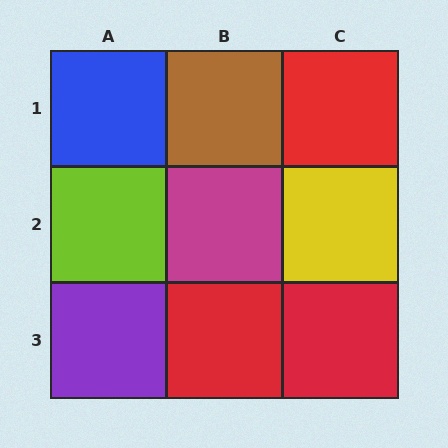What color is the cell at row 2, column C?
Yellow.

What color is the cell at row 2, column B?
Magenta.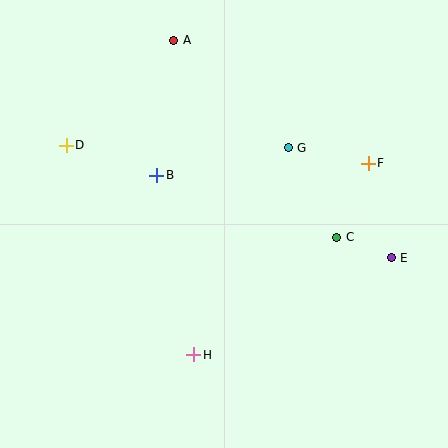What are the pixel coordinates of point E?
Point E is at (391, 258).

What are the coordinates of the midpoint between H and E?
The midpoint between H and E is at (293, 306).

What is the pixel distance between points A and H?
The distance between A and H is 315 pixels.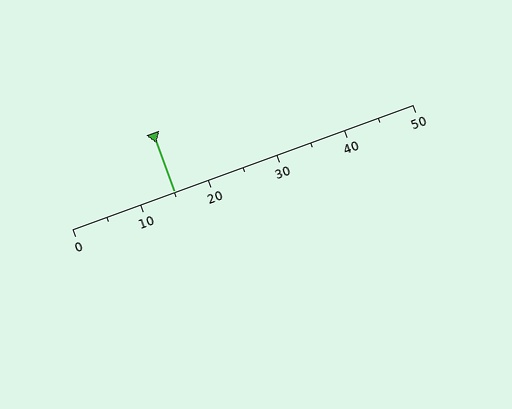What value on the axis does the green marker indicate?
The marker indicates approximately 15.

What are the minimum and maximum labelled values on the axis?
The axis runs from 0 to 50.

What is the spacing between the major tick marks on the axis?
The major ticks are spaced 10 apart.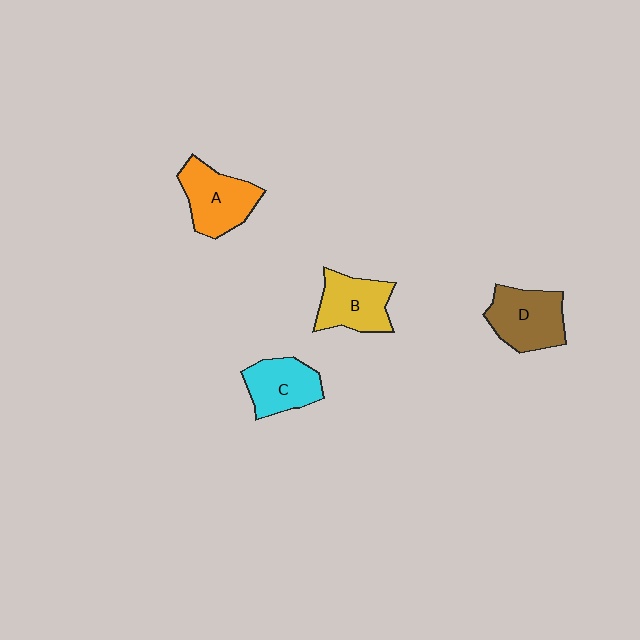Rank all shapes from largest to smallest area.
From largest to smallest: D (brown), A (orange), B (yellow), C (cyan).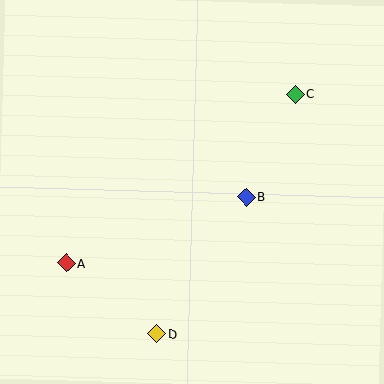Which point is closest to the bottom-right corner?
Point B is closest to the bottom-right corner.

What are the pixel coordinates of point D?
Point D is at (157, 334).